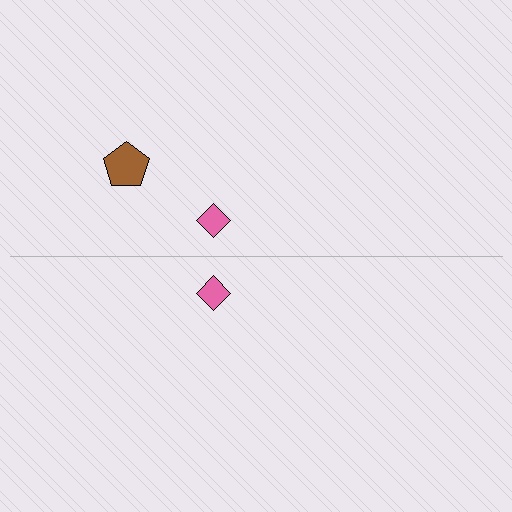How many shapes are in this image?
There are 3 shapes in this image.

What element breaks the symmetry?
A brown pentagon is missing from the bottom side.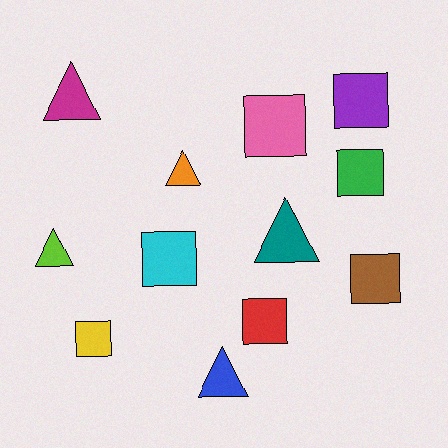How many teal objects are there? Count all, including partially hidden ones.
There is 1 teal object.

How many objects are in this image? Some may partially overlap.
There are 12 objects.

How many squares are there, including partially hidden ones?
There are 7 squares.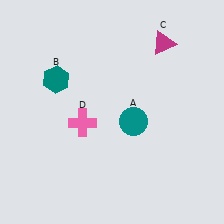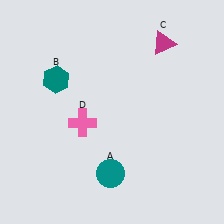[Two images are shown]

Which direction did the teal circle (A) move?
The teal circle (A) moved down.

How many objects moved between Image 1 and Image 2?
1 object moved between the two images.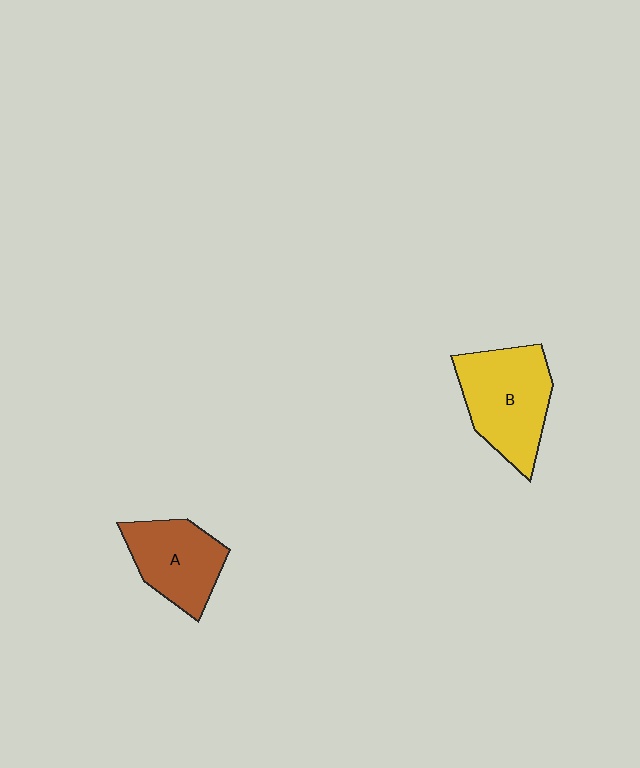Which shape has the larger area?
Shape B (yellow).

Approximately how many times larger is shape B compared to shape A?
Approximately 1.3 times.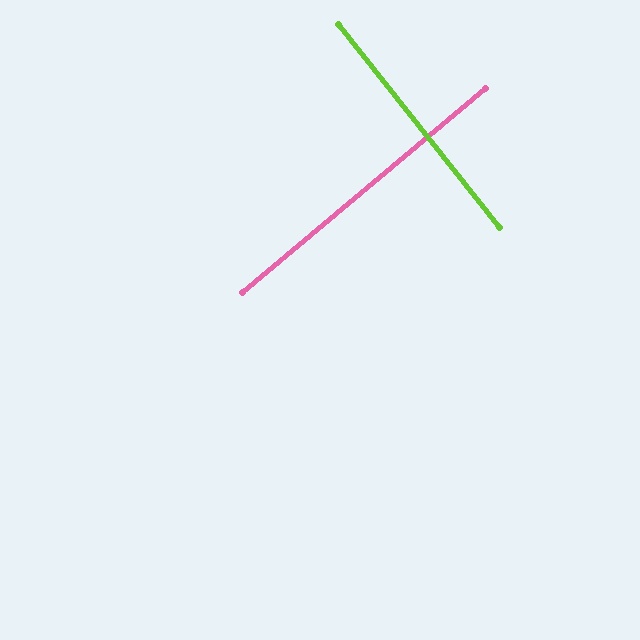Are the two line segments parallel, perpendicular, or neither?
Perpendicular — they meet at approximately 88°.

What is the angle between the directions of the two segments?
Approximately 88 degrees.